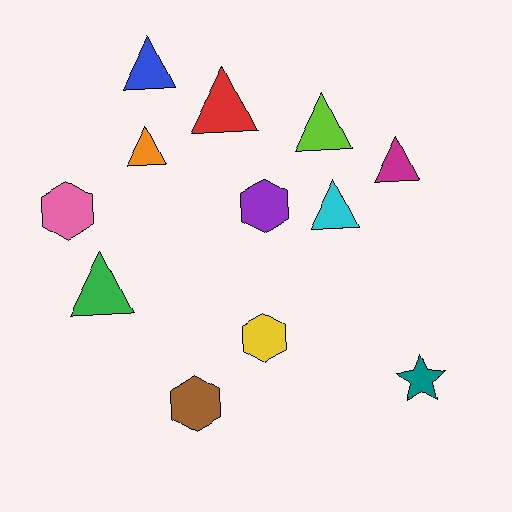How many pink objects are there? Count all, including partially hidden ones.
There is 1 pink object.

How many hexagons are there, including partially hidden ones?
There are 4 hexagons.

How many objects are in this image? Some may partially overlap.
There are 12 objects.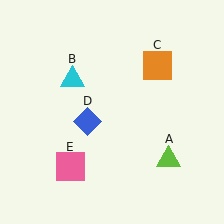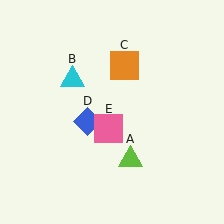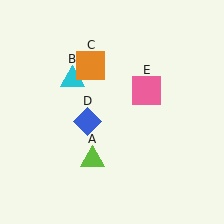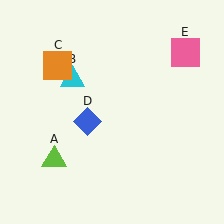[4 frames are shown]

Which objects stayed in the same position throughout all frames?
Cyan triangle (object B) and blue diamond (object D) remained stationary.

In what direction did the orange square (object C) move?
The orange square (object C) moved left.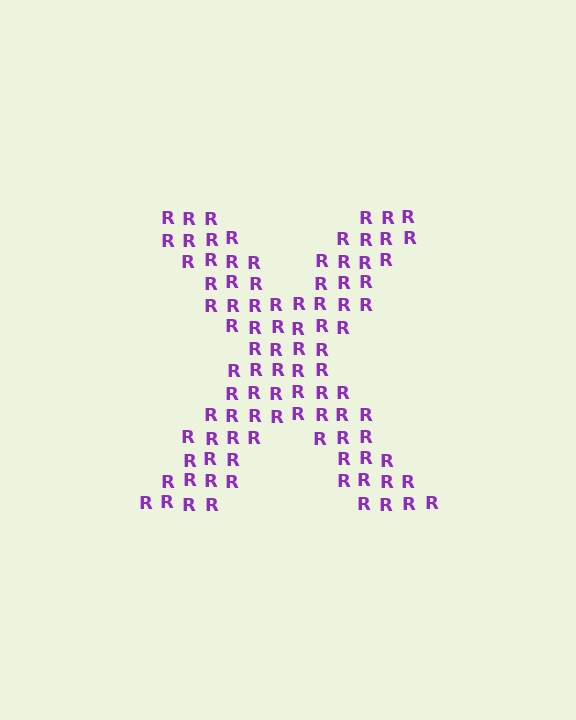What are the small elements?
The small elements are letter R's.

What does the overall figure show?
The overall figure shows the letter X.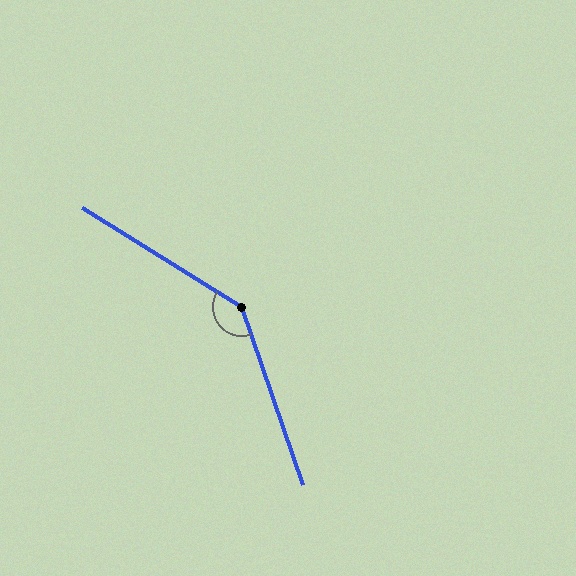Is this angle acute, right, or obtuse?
It is obtuse.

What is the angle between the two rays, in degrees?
Approximately 141 degrees.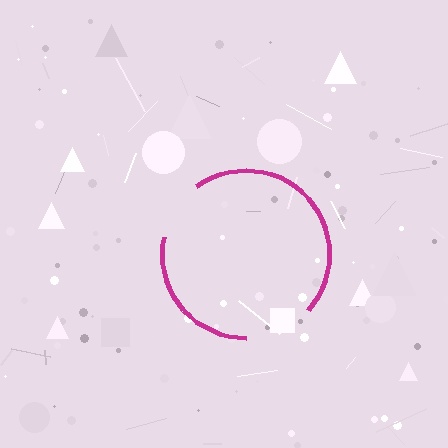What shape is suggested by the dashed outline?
The dashed outline suggests a circle.